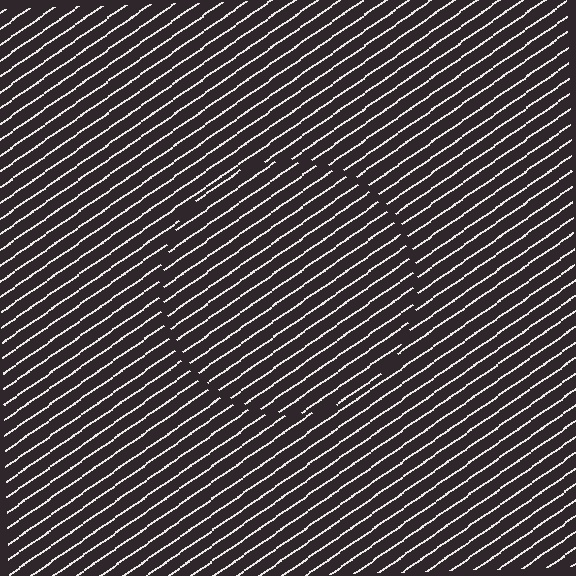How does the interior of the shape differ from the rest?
The interior of the shape contains the same grating, shifted by half a period — the contour is defined by the phase discontinuity where line-ends from the inner and outer gratings abut.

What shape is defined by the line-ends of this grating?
An illusory circle. The interior of the shape contains the same grating, shifted by half a period — the contour is defined by the phase discontinuity where line-ends from the inner and outer gratings abut.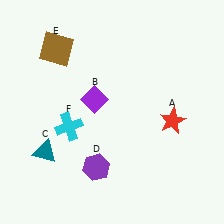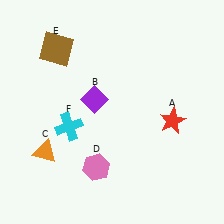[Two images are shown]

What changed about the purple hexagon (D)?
In Image 1, D is purple. In Image 2, it changed to pink.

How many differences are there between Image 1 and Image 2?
There are 2 differences between the two images.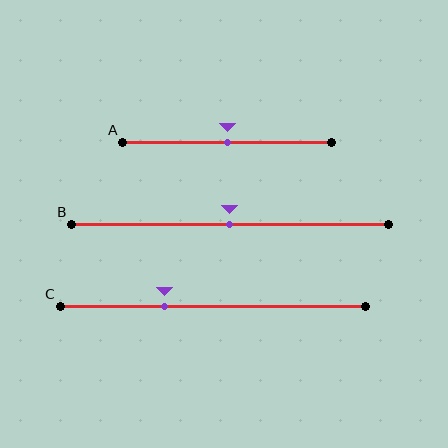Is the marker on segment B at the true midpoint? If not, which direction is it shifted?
Yes, the marker on segment B is at the true midpoint.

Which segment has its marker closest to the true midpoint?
Segment A has its marker closest to the true midpoint.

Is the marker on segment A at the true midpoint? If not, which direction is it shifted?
Yes, the marker on segment A is at the true midpoint.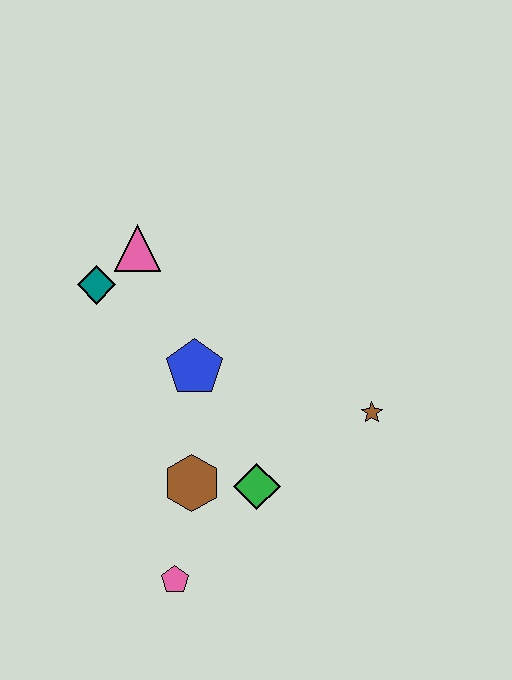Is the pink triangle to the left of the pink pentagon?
Yes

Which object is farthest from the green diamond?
The pink triangle is farthest from the green diamond.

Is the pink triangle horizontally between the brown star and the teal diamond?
Yes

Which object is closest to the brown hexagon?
The green diamond is closest to the brown hexagon.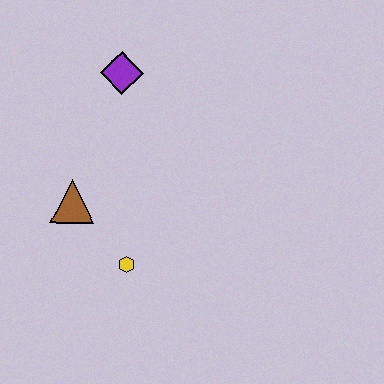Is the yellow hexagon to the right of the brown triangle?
Yes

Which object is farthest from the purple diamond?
The yellow hexagon is farthest from the purple diamond.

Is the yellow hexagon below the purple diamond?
Yes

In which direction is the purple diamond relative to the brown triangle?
The purple diamond is above the brown triangle.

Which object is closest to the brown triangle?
The yellow hexagon is closest to the brown triangle.